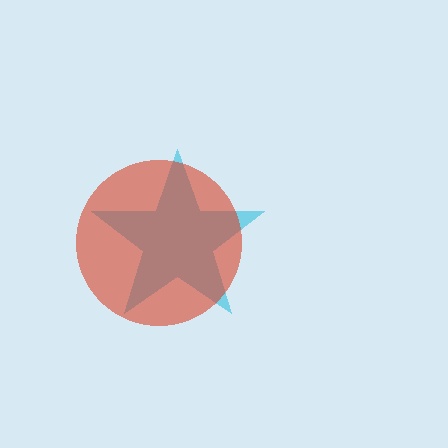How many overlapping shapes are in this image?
There are 2 overlapping shapes in the image.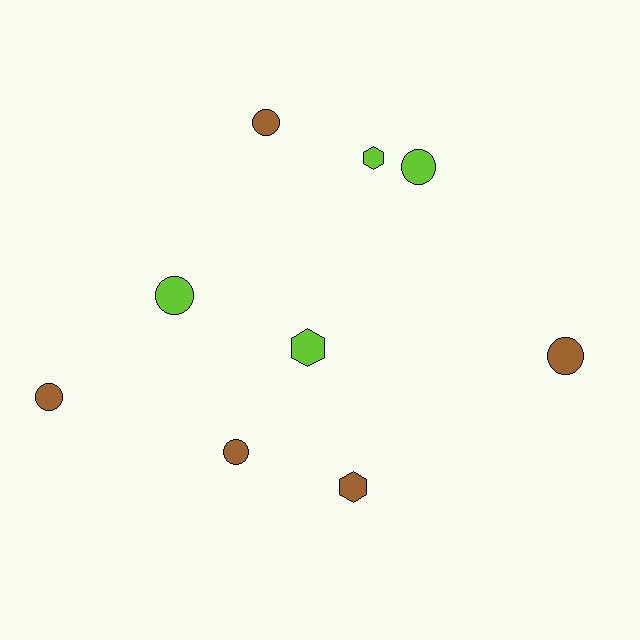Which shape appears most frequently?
Circle, with 6 objects.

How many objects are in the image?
There are 9 objects.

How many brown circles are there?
There are 4 brown circles.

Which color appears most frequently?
Brown, with 5 objects.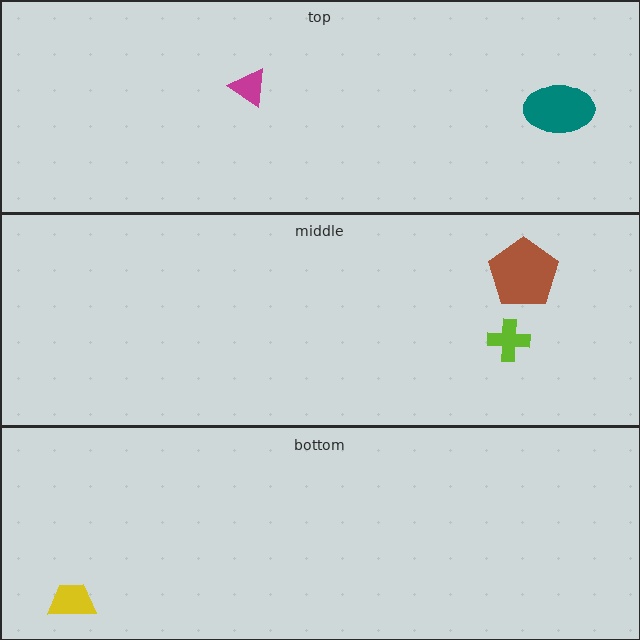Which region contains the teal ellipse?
The top region.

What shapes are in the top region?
The teal ellipse, the magenta triangle.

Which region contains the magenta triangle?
The top region.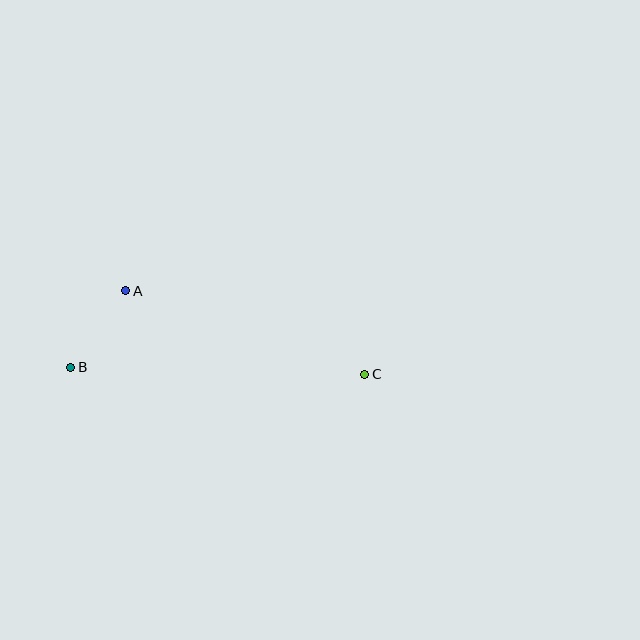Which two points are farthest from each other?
Points B and C are farthest from each other.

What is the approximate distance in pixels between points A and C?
The distance between A and C is approximately 253 pixels.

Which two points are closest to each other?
Points A and B are closest to each other.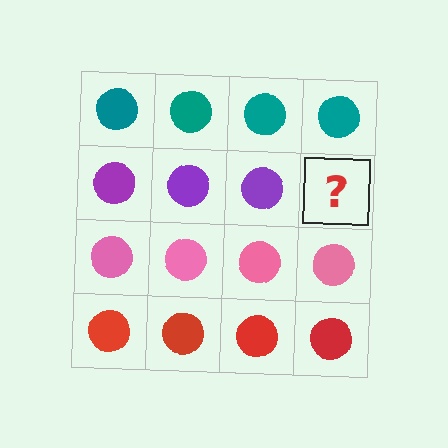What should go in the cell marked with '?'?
The missing cell should contain a purple circle.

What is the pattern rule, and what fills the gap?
The rule is that each row has a consistent color. The gap should be filled with a purple circle.